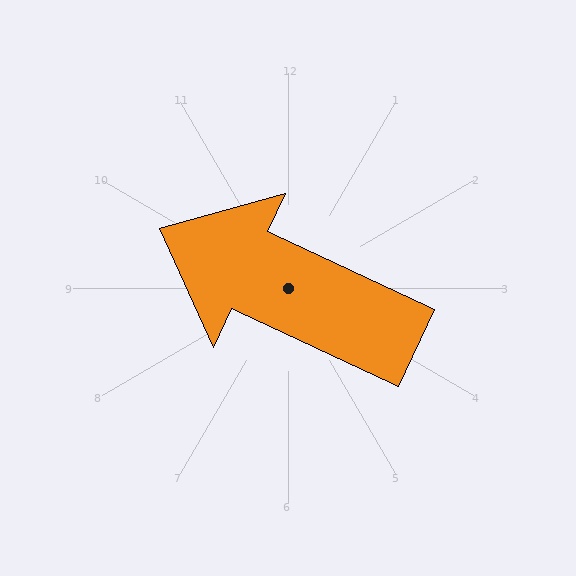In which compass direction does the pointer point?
Northwest.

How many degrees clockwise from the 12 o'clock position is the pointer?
Approximately 295 degrees.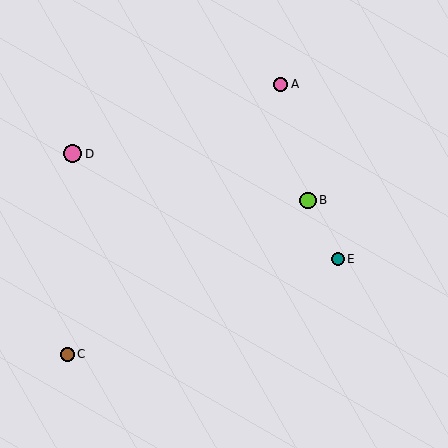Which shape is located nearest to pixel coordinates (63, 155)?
The pink circle (labeled D) at (73, 154) is nearest to that location.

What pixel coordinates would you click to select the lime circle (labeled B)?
Click at (308, 200) to select the lime circle B.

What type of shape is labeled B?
Shape B is a lime circle.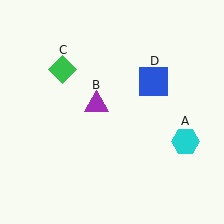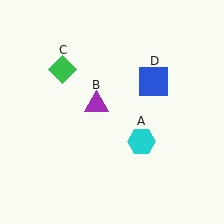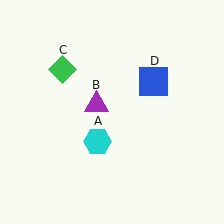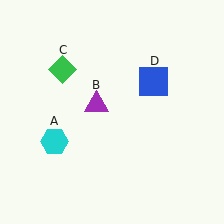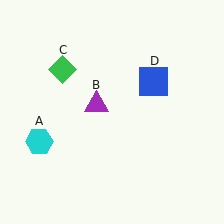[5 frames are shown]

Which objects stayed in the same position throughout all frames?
Purple triangle (object B) and green diamond (object C) and blue square (object D) remained stationary.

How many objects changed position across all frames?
1 object changed position: cyan hexagon (object A).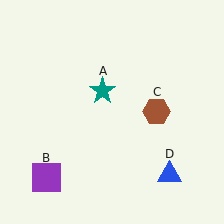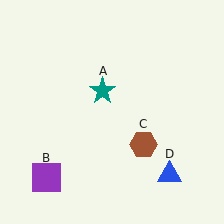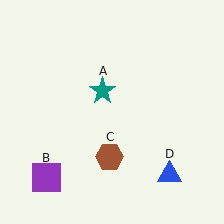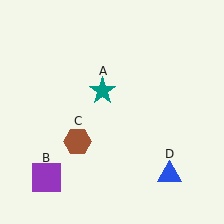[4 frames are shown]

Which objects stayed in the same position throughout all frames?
Teal star (object A) and purple square (object B) and blue triangle (object D) remained stationary.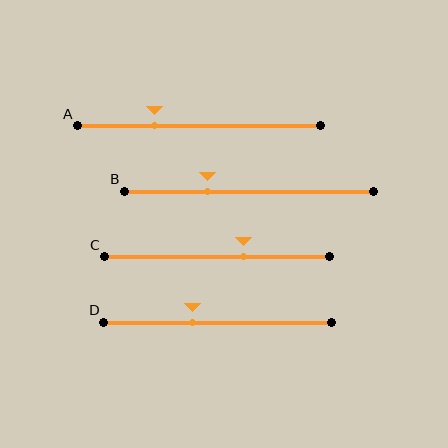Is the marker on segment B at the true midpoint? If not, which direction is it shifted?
No, the marker on segment B is shifted to the left by about 17% of the segment length.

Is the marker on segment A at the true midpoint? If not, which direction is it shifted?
No, the marker on segment A is shifted to the left by about 19% of the segment length.